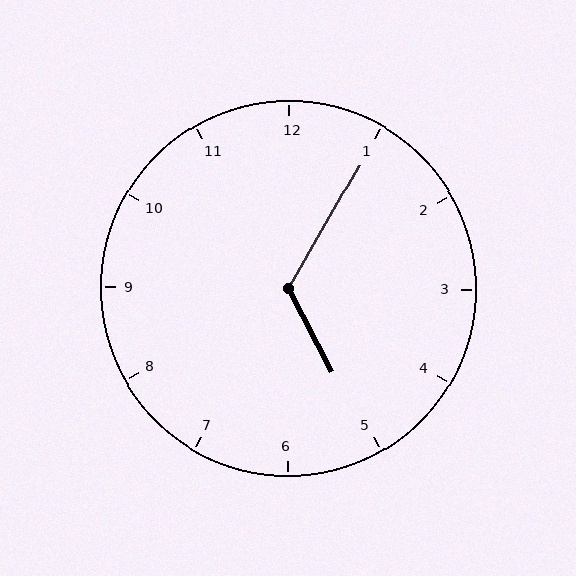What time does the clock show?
5:05.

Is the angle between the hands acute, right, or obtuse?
It is obtuse.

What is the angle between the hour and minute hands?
Approximately 122 degrees.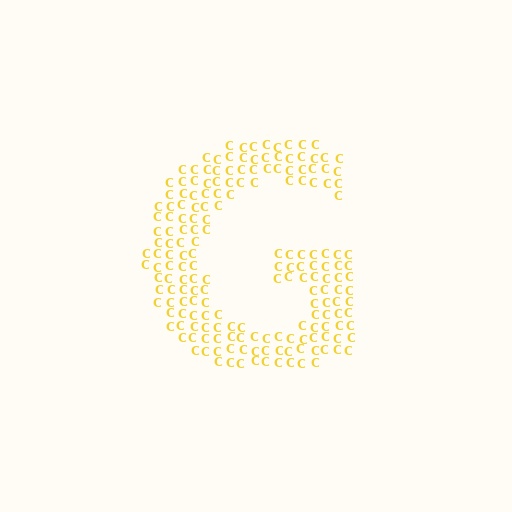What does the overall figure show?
The overall figure shows the letter G.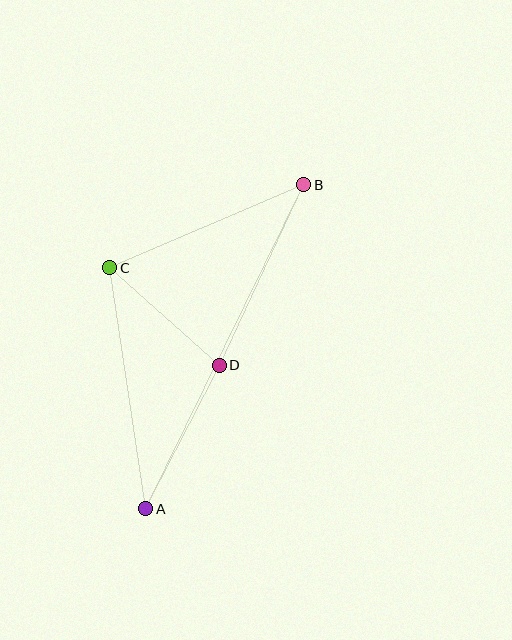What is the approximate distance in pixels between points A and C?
The distance between A and C is approximately 244 pixels.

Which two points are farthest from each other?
Points A and B are farthest from each other.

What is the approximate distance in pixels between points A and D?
The distance between A and D is approximately 161 pixels.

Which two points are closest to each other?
Points C and D are closest to each other.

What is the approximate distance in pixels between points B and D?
The distance between B and D is approximately 199 pixels.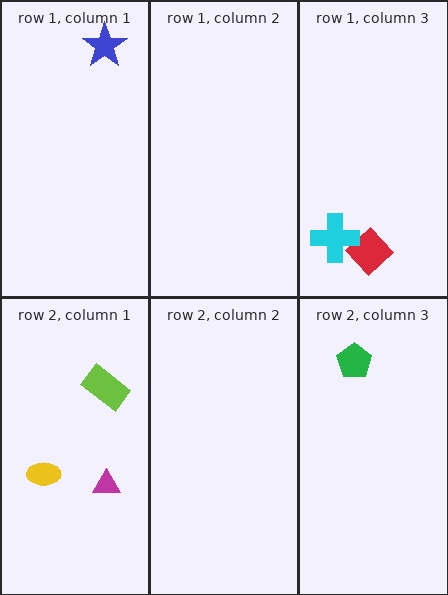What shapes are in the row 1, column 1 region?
The blue star.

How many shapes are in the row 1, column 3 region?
2.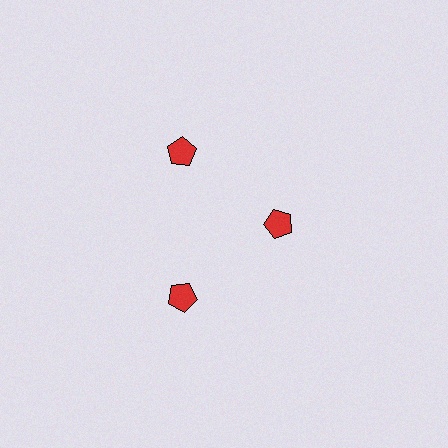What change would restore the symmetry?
The symmetry would be restored by moving it outward, back onto the ring so that all 3 pentagons sit at equal angles and equal distance from the center.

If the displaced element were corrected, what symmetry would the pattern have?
It would have 3-fold rotational symmetry — the pattern would map onto itself every 120 degrees.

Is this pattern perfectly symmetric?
No. The 3 red pentagons are arranged in a ring, but one element near the 3 o'clock position is pulled inward toward the center, breaking the 3-fold rotational symmetry.